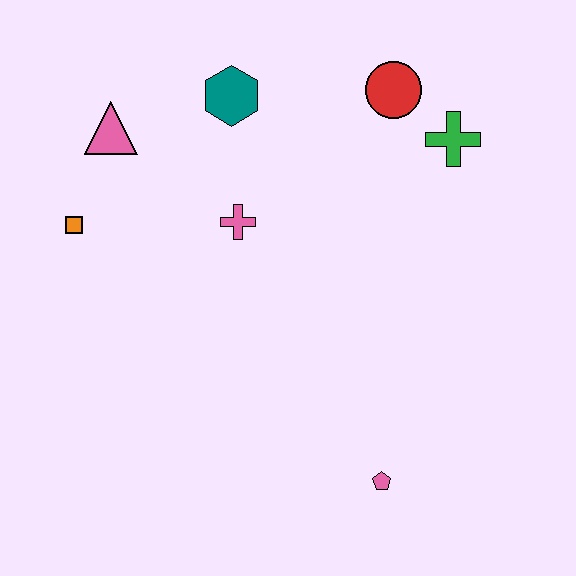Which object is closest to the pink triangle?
The orange square is closest to the pink triangle.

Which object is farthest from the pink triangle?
The pink pentagon is farthest from the pink triangle.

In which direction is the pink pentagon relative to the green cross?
The pink pentagon is below the green cross.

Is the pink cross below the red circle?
Yes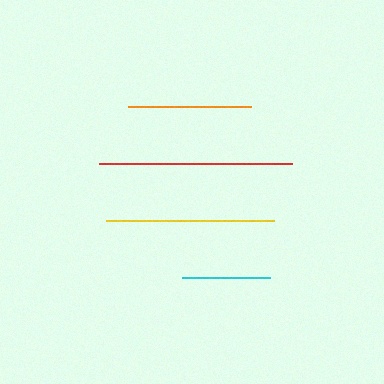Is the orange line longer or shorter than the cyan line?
The orange line is longer than the cyan line.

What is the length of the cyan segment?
The cyan segment is approximately 89 pixels long.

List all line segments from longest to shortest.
From longest to shortest: red, yellow, orange, cyan.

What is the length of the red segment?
The red segment is approximately 193 pixels long.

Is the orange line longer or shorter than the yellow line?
The yellow line is longer than the orange line.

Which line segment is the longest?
The red line is the longest at approximately 193 pixels.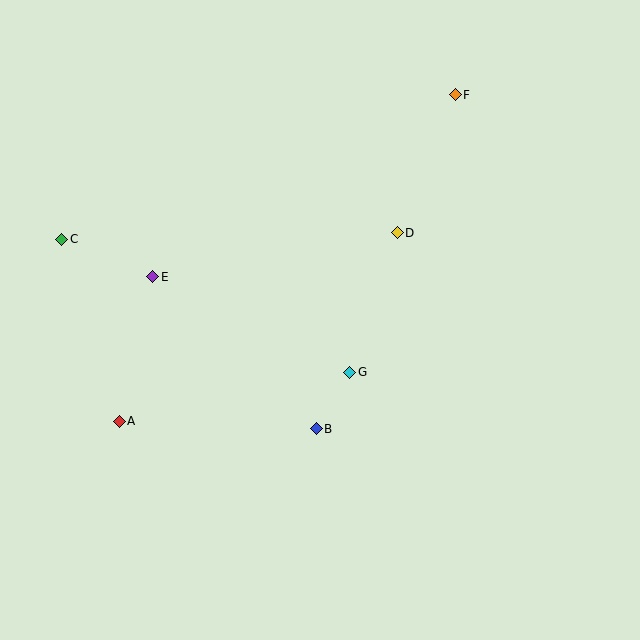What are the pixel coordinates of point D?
Point D is at (397, 233).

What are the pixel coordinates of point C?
Point C is at (62, 239).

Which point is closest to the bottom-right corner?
Point B is closest to the bottom-right corner.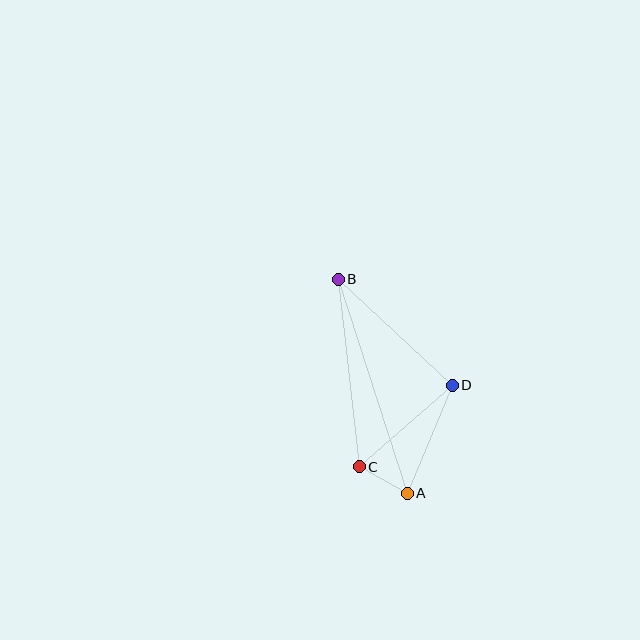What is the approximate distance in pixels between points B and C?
The distance between B and C is approximately 189 pixels.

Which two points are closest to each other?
Points A and C are closest to each other.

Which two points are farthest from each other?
Points A and B are farthest from each other.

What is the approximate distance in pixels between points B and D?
The distance between B and D is approximately 156 pixels.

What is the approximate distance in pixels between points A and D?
The distance between A and D is approximately 117 pixels.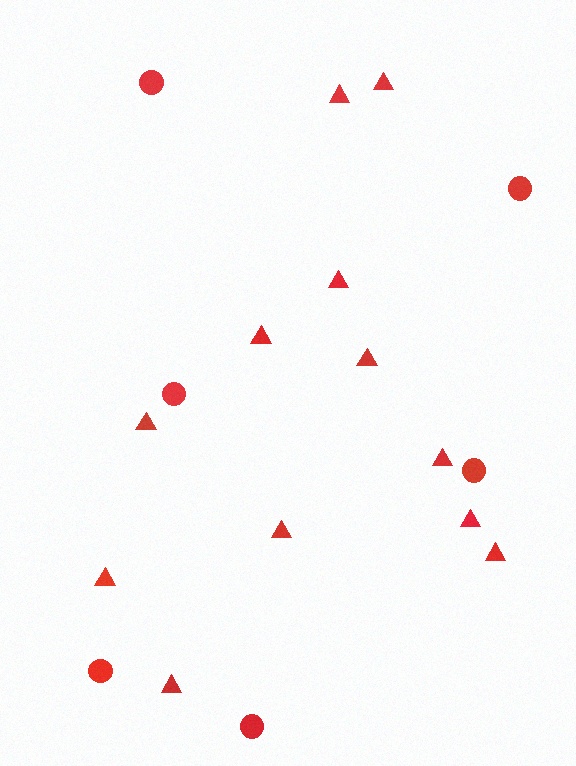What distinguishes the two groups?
There are 2 groups: one group of triangles (12) and one group of circles (6).